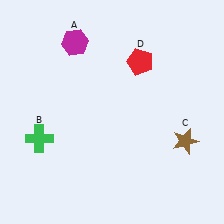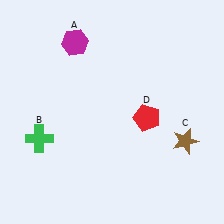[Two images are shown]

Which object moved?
The red pentagon (D) moved down.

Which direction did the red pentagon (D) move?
The red pentagon (D) moved down.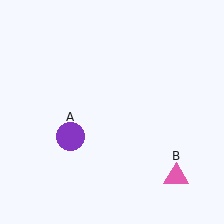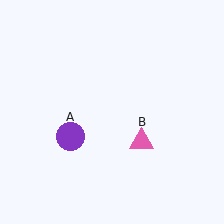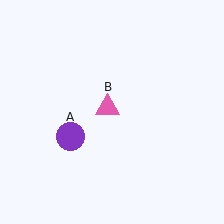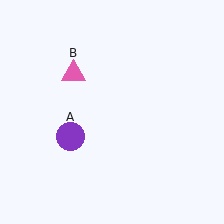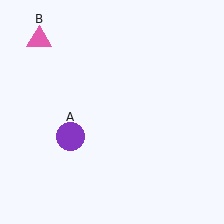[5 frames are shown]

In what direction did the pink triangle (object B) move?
The pink triangle (object B) moved up and to the left.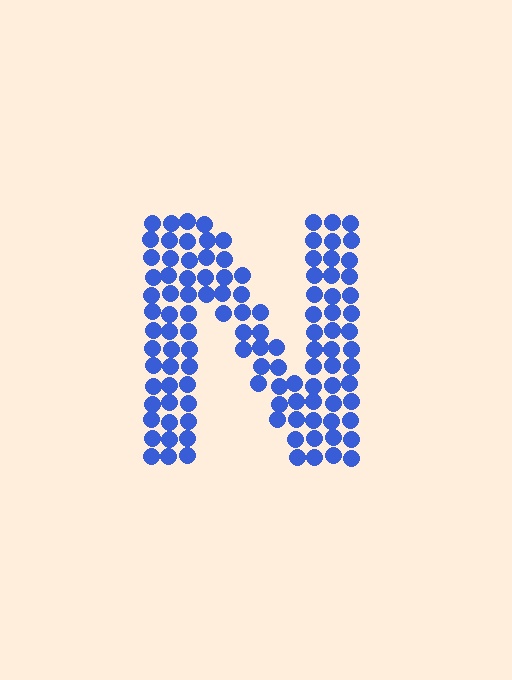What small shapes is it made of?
It is made of small circles.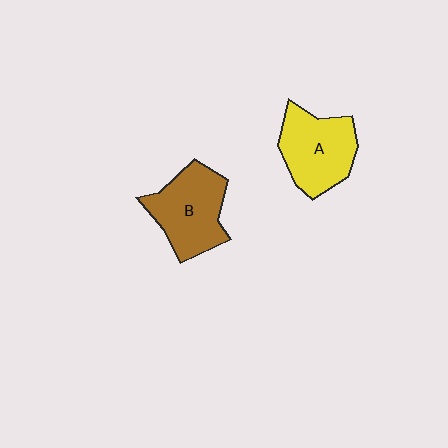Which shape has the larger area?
Shape B (brown).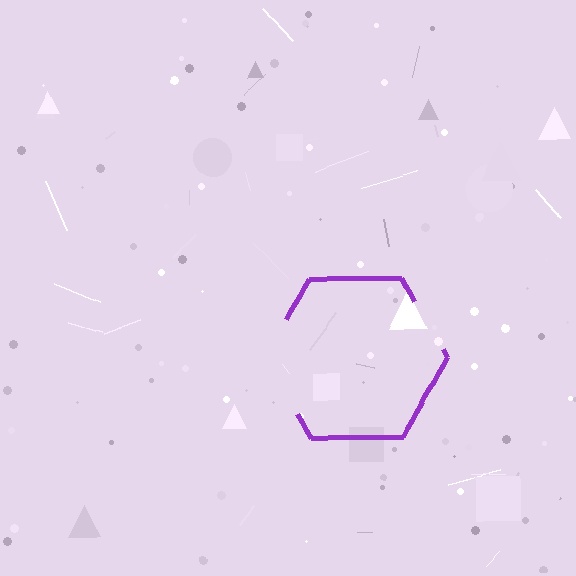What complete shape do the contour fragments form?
The contour fragments form a hexagon.